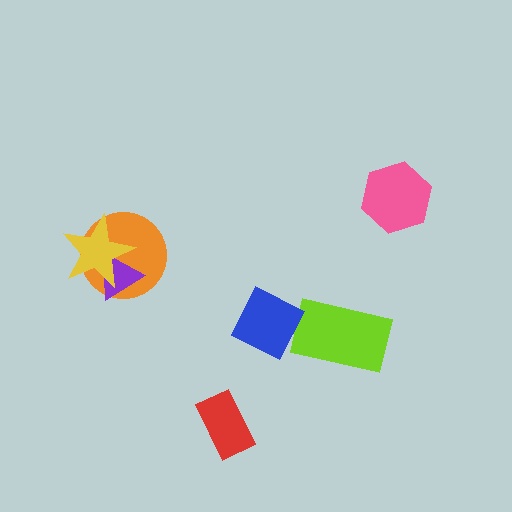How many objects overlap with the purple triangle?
2 objects overlap with the purple triangle.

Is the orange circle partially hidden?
Yes, it is partially covered by another shape.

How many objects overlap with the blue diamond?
1 object overlaps with the blue diamond.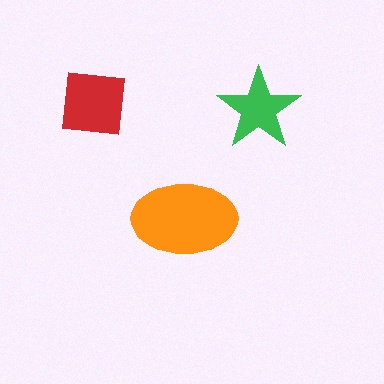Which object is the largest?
The orange ellipse.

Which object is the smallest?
The green star.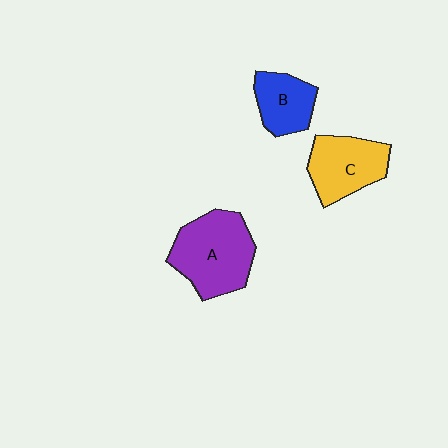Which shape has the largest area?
Shape A (purple).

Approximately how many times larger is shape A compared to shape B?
Approximately 1.8 times.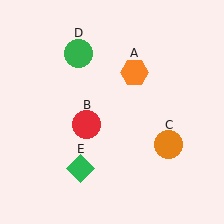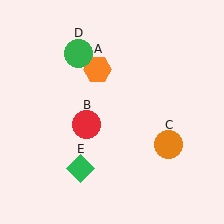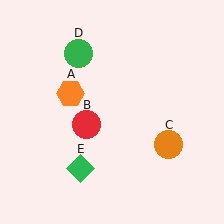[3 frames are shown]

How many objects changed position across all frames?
1 object changed position: orange hexagon (object A).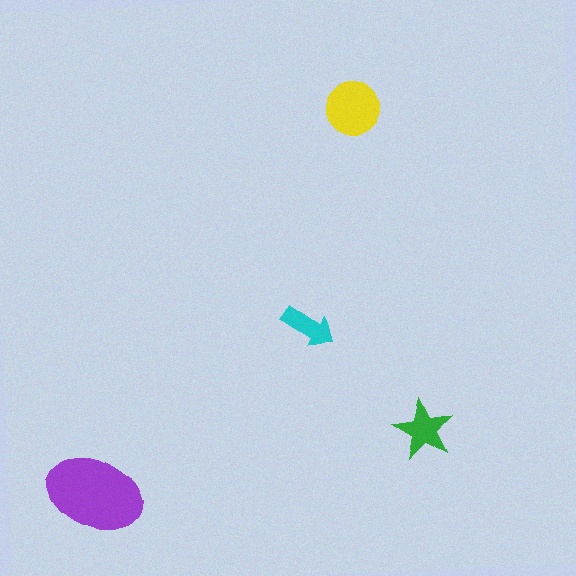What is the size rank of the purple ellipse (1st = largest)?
1st.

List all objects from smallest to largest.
The cyan arrow, the green star, the yellow circle, the purple ellipse.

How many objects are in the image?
There are 4 objects in the image.